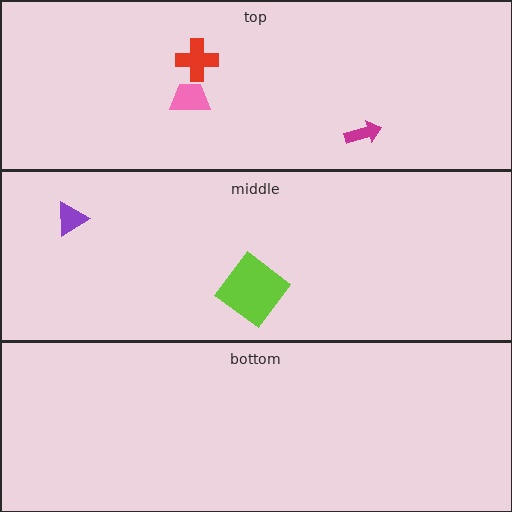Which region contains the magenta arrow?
The top region.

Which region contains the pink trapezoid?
The top region.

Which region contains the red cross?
The top region.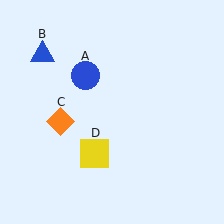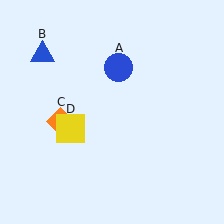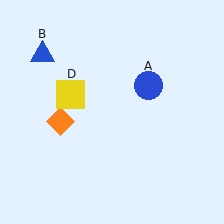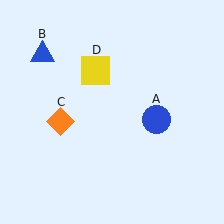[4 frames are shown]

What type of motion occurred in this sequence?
The blue circle (object A), yellow square (object D) rotated clockwise around the center of the scene.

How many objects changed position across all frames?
2 objects changed position: blue circle (object A), yellow square (object D).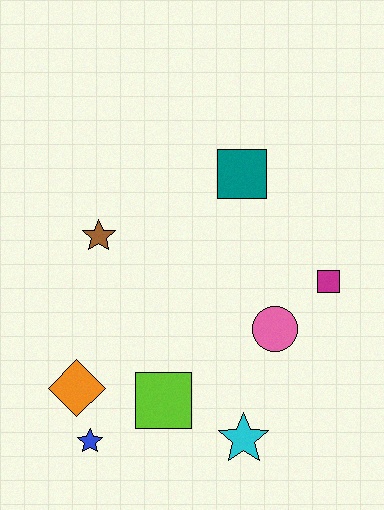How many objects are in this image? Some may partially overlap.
There are 8 objects.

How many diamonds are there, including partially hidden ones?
There is 1 diamond.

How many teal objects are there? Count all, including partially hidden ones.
There is 1 teal object.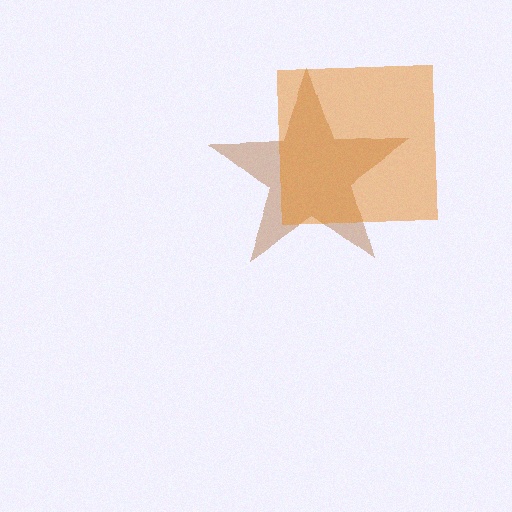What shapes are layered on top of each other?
The layered shapes are: a brown star, an orange square.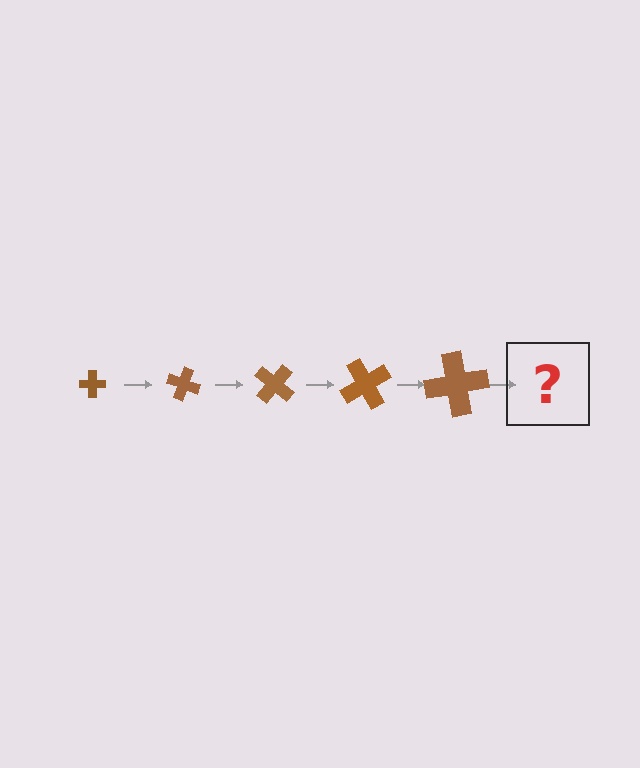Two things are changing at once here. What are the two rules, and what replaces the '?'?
The two rules are that the cross grows larger each step and it rotates 20 degrees each step. The '?' should be a cross, larger than the previous one and rotated 100 degrees from the start.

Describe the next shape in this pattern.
It should be a cross, larger than the previous one and rotated 100 degrees from the start.